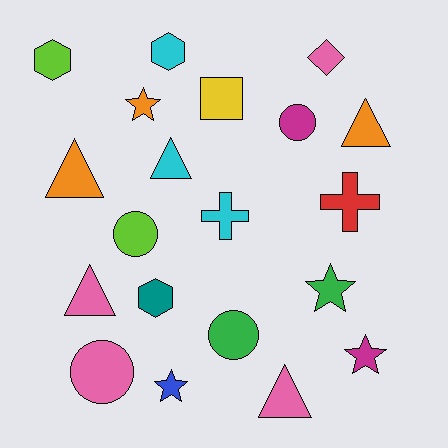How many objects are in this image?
There are 20 objects.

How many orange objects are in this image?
There are 3 orange objects.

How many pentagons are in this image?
There are no pentagons.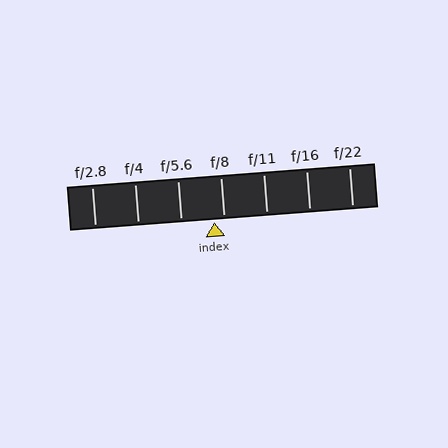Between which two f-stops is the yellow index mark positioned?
The index mark is between f/5.6 and f/8.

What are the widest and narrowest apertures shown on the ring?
The widest aperture shown is f/2.8 and the narrowest is f/22.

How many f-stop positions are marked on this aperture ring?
There are 7 f-stop positions marked.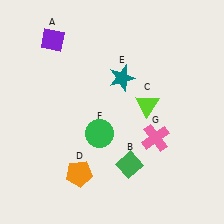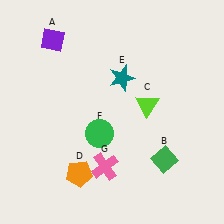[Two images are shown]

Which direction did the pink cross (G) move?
The pink cross (G) moved left.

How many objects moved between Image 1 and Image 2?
2 objects moved between the two images.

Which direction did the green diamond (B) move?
The green diamond (B) moved right.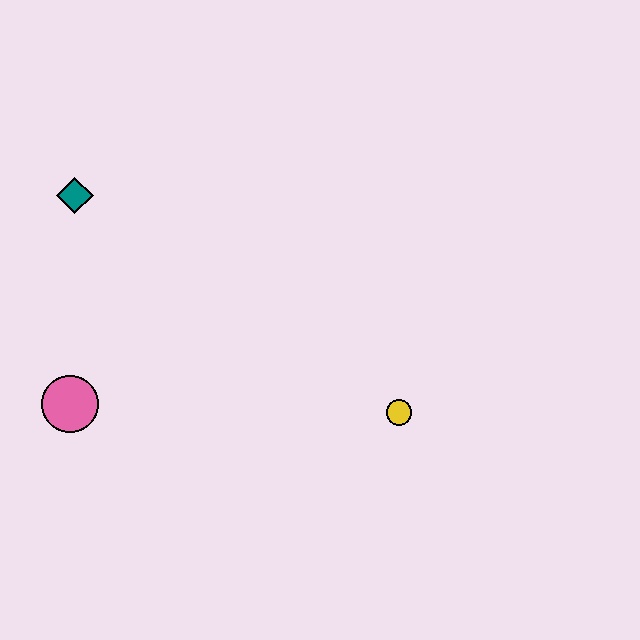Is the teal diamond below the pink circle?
No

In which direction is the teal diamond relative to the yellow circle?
The teal diamond is to the left of the yellow circle.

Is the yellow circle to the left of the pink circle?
No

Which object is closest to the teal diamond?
The pink circle is closest to the teal diamond.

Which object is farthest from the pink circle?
The yellow circle is farthest from the pink circle.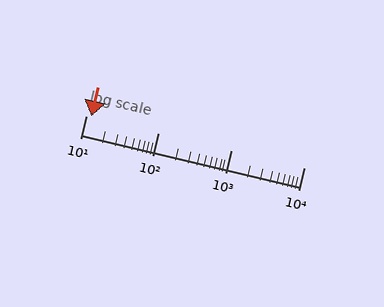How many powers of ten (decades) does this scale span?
The scale spans 3 decades, from 10 to 10000.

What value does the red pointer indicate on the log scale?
The pointer indicates approximately 12.